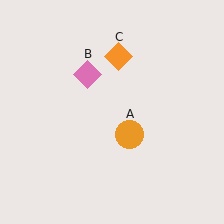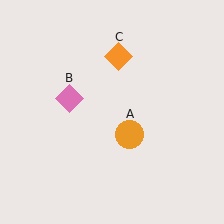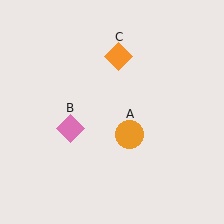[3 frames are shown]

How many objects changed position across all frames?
1 object changed position: pink diamond (object B).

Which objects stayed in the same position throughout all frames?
Orange circle (object A) and orange diamond (object C) remained stationary.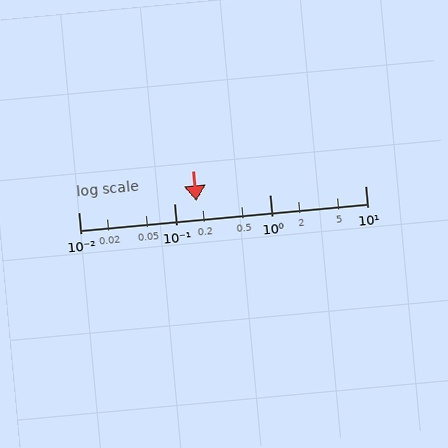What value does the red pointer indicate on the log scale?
The pointer indicates approximately 0.17.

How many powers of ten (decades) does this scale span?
The scale spans 3 decades, from 0.01 to 10.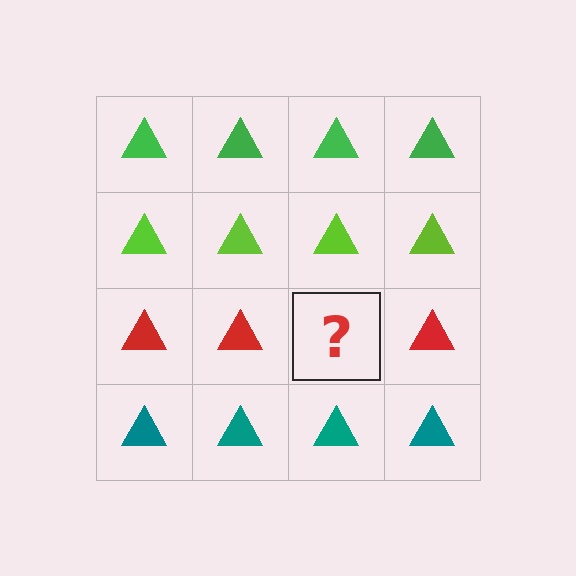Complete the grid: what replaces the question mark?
The question mark should be replaced with a red triangle.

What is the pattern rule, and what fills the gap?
The rule is that each row has a consistent color. The gap should be filled with a red triangle.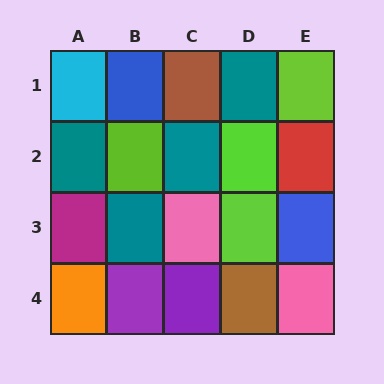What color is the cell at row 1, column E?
Lime.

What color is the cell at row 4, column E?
Pink.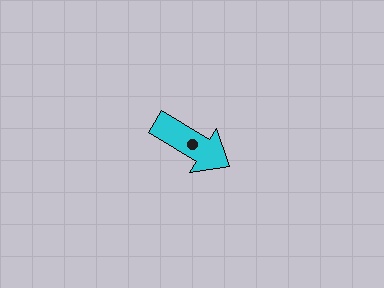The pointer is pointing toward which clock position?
Roughly 4 o'clock.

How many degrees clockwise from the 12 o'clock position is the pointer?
Approximately 121 degrees.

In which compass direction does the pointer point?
Southeast.